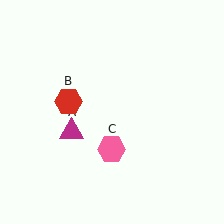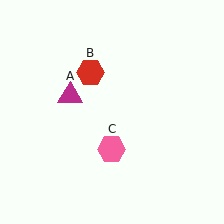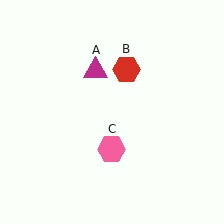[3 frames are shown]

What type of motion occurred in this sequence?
The magenta triangle (object A), red hexagon (object B) rotated clockwise around the center of the scene.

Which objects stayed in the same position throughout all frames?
Pink hexagon (object C) remained stationary.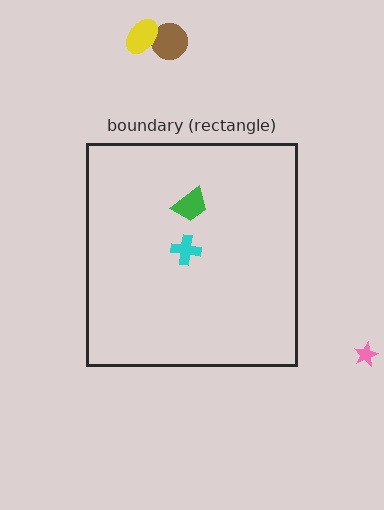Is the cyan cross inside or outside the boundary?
Inside.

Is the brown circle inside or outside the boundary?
Outside.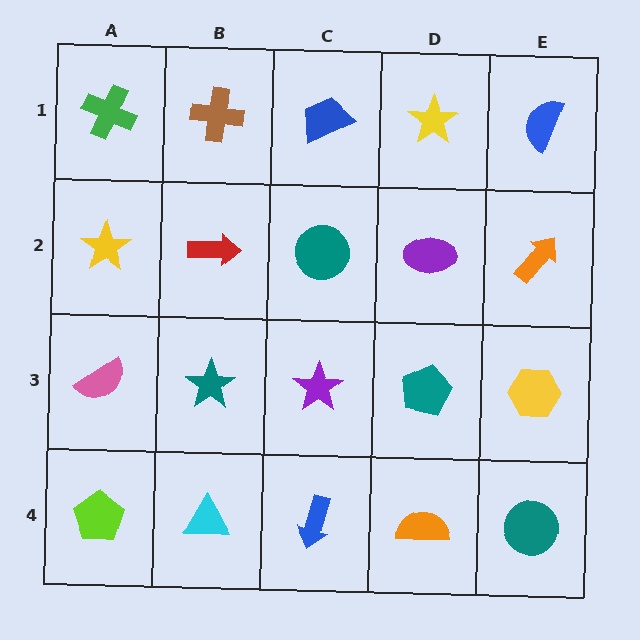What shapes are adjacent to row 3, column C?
A teal circle (row 2, column C), a blue arrow (row 4, column C), a teal star (row 3, column B), a teal pentagon (row 3, column D).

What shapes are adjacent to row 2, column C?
A blue trapezoid (row 1, column C), a purple star (row 3, column C), a red arrow (row 2, column B), a purple ellipse (row 2, column D).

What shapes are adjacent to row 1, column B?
A red arrow (row 2, column B), a green cross (row 1, column A), a blue trapezoid (row 1, column C).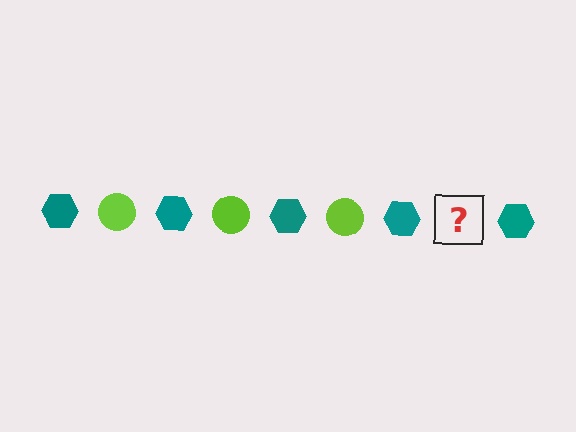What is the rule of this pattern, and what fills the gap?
The rule is that the pattern alternates between teal hexagon and lime circle. The gap should be filled with a lime circle.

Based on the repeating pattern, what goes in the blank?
The blank should be a lime circle.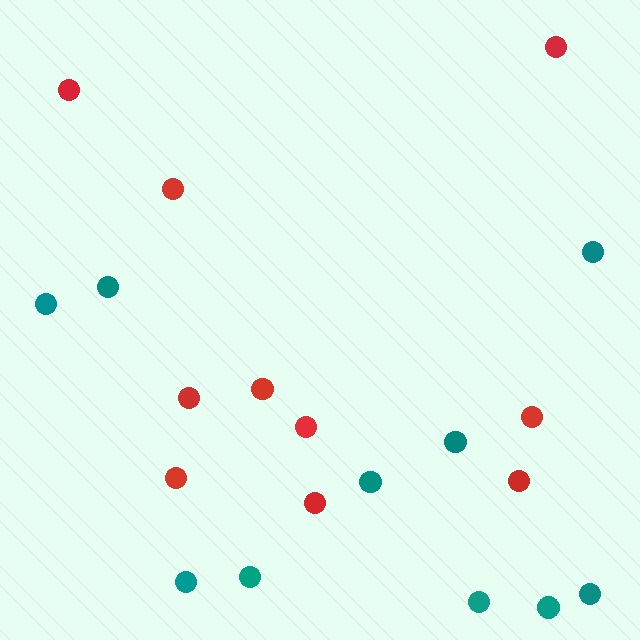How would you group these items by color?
There are 2 groups: one group of teal circles (10) and one group of red circles (10).